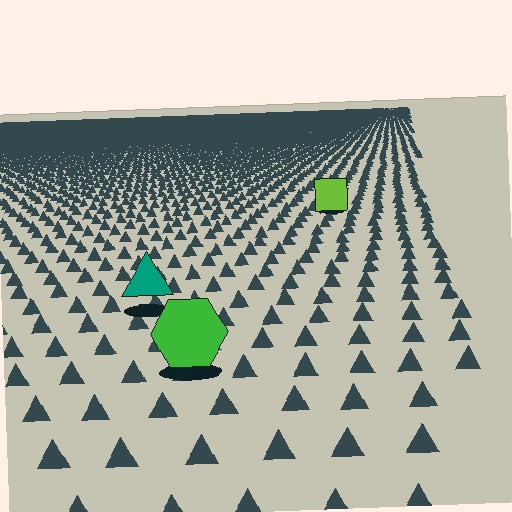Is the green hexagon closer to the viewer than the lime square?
Yes. The green hexagon is closer — you can tell from the texture gradient: the ground texture is coarser near it.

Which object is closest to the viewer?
The green hexagon is closest. The texture marks near it are larger and more spread out.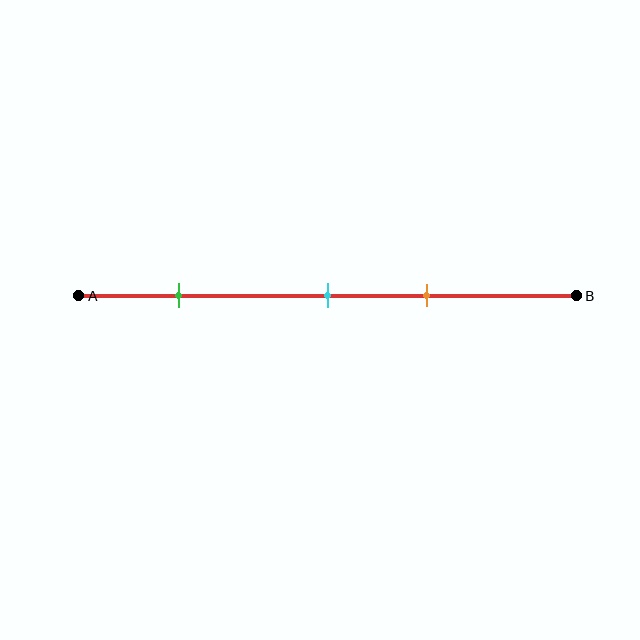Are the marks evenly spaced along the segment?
No, the marks are not evenly spaced.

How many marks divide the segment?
There are 3 marks dividing the segment.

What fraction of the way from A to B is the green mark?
The green mark is approximately 20% (0.2) of the way from A to B.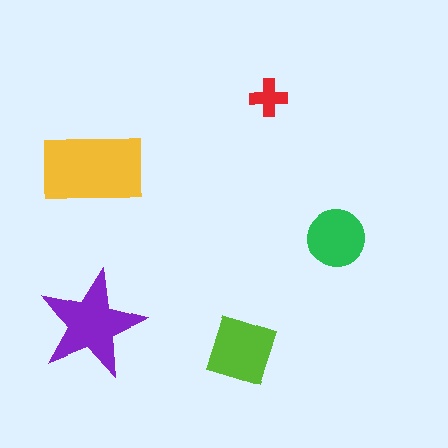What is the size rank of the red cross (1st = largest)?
5th.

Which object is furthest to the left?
The purple star is leftmost.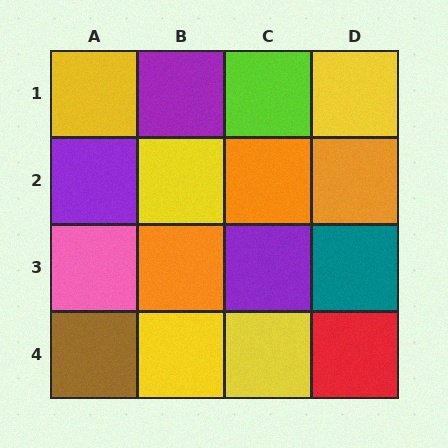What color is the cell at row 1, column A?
Yellow.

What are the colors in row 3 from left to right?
Pink, orange, purple, teal.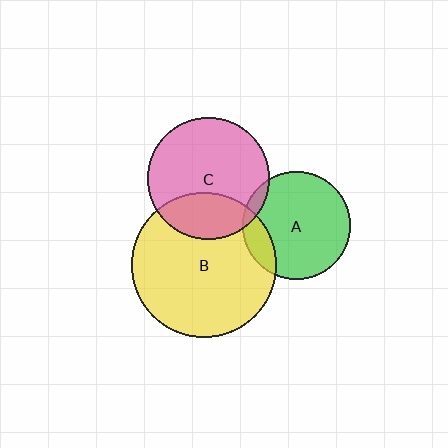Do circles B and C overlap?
Yes.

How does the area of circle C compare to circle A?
Approximately 1.3 times.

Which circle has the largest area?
Circle B (yellow).